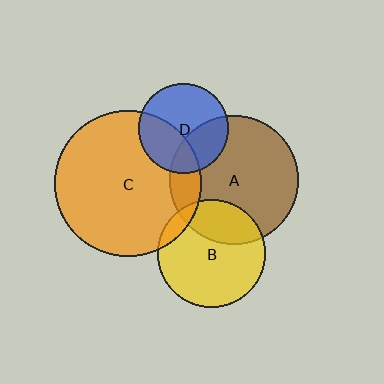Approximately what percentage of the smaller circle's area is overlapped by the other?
Approximately 35%.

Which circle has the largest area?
Circle C (orange).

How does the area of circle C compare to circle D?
Approximately 2.7 times.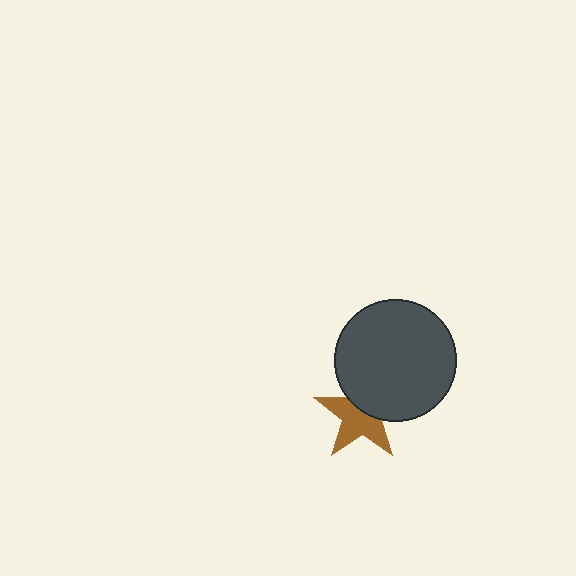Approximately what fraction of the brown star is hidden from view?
Roughly 41% of the brown star is hidden behind the dark gray circle.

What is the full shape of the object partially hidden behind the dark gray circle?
The partially hidden object is a brown star.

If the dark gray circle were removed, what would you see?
You would see the complete brown star.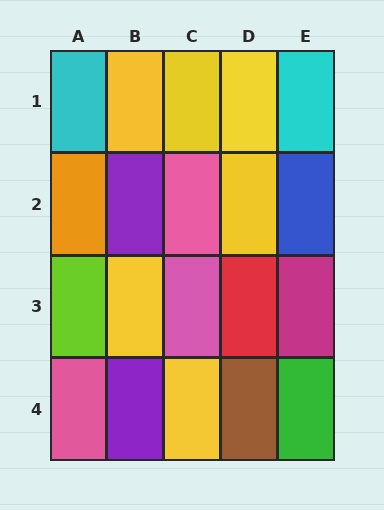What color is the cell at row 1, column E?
Cyan.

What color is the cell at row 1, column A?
Cyan.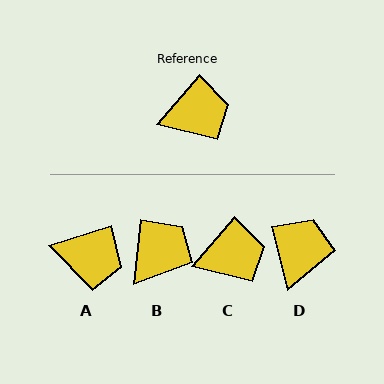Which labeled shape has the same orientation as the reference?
C.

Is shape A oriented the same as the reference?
No, it is off by about 32 degrees.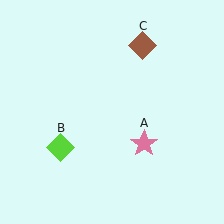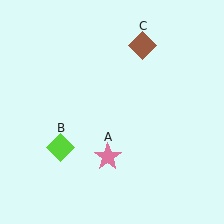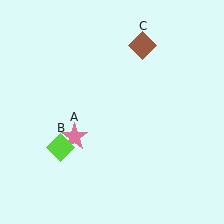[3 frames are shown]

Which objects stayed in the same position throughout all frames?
Lime diamond (object B) and brown diamond (object C) remained stationary.